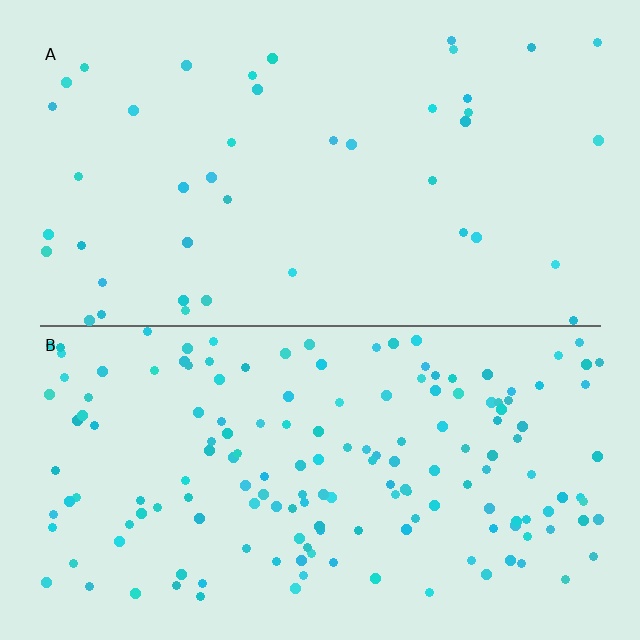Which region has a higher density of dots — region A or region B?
B (the bottom).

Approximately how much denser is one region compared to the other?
Approximately 3.8× — region B over region A.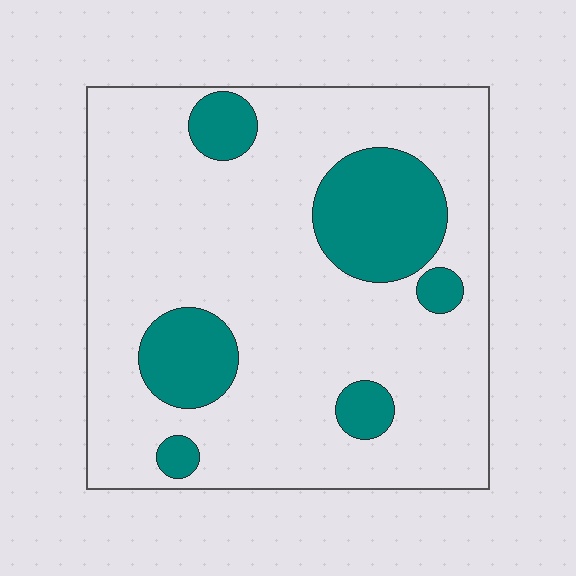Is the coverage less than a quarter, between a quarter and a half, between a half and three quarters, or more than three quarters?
Less than a quarter.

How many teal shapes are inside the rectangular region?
6.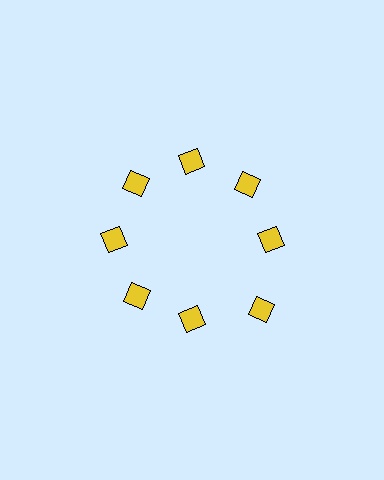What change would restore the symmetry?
The symmetry would be restored by moving it inward, back onto the ring so that all 8 diamonds sit at equal angles and equal distance from the center.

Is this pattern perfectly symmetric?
No. The 8 yellow diamonds are arranged in a ring, but one element near the 4 o'clock position is pushed outward from the center, breaking the 8-fold rotational symmetry.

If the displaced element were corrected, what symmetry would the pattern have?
It would have 8-fold rotational symmetry — the pattern would map onto itself every 45 degrees.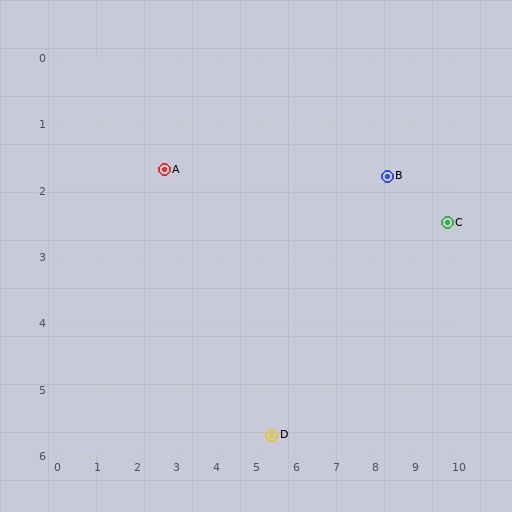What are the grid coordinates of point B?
Point B is at approximately (8.3, 1.8).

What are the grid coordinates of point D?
Point D is at approximately (5.4, 5.7).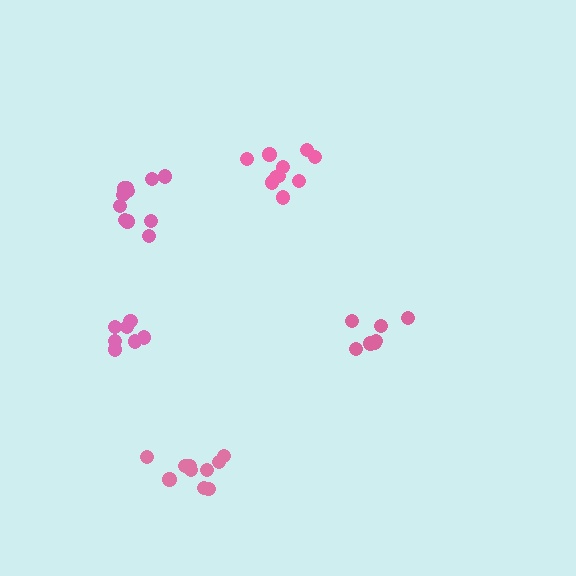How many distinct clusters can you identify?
There are 5 distinct clusters.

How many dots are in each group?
Group 1: 10 dots, Group 2: 7 dots, Group 3: 10 dots, Group 4: 7 dots, Group 5: 11 dots (45 total).